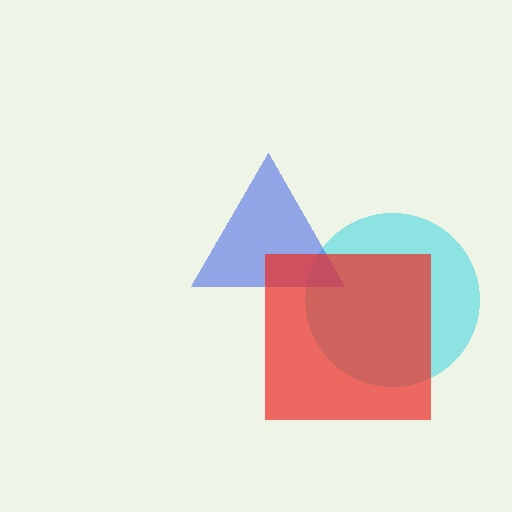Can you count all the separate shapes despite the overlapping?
Yes, there are 3 separate shapes.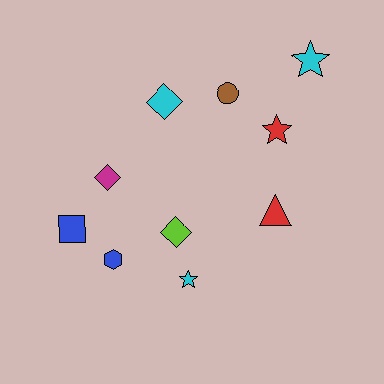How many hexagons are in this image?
There is 1 hexagon.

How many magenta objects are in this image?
There is 1 magenta object.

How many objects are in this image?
There are 10 objects.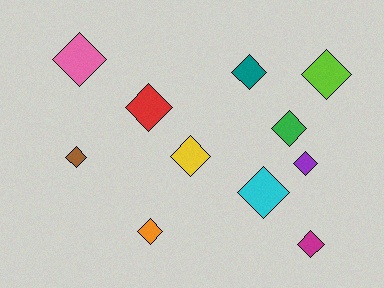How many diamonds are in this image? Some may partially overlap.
There are 11 diamonds.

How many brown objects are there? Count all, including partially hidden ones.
There is 1 brown object.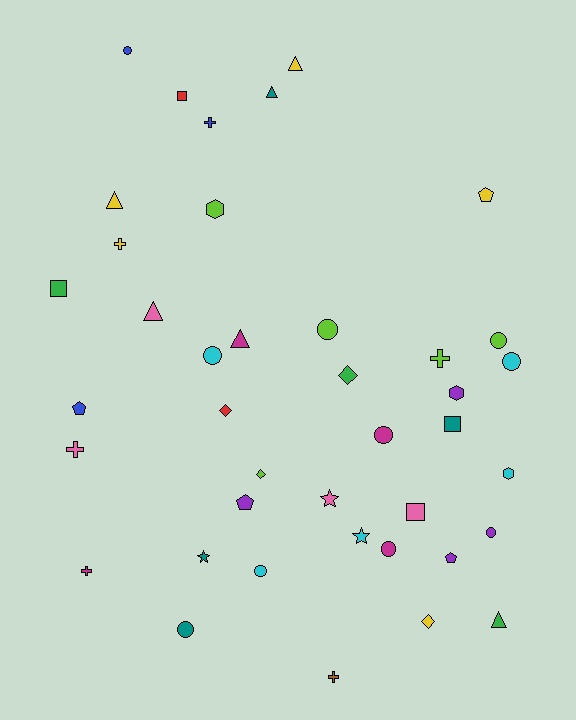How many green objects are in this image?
There are 3 green objects.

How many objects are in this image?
There are 40 objects.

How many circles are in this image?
There are 10 circles.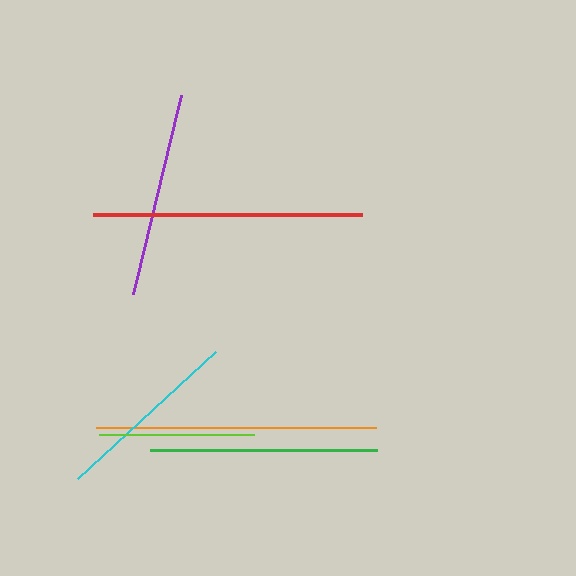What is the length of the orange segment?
The orange segment is approximately 280 pixels long.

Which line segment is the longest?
The orange line is the longest at approximately 280 pixels.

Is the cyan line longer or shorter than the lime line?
The cyan line is longer than the lime line.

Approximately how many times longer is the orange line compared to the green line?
The orange line is approximately 1.2 times the length of the green line.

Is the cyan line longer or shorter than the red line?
The red line is longer than the cyan line.